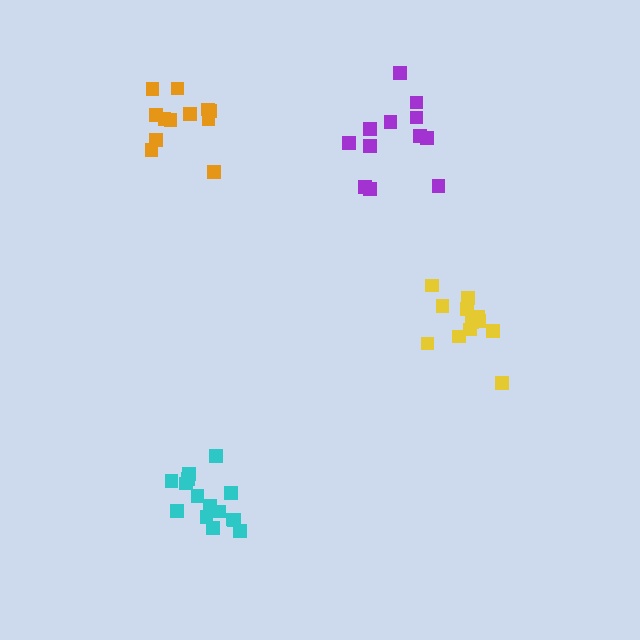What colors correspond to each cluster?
The clusters are colored: cyan, orange, purple, yellow.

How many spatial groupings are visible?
There are 4 spatial groupings.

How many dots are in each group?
Group 1: 15 dots, Group 2: 12 dots, Group 3: 12 dots, Group 4: 13 dots (52 total).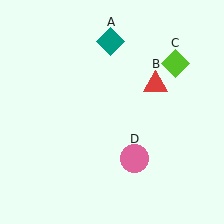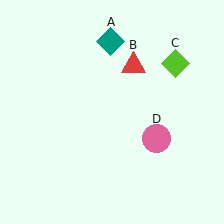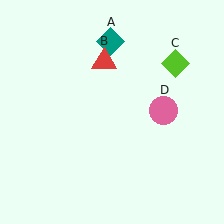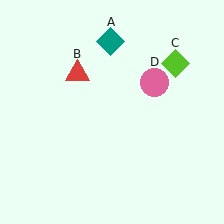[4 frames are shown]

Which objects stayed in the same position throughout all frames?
Teal diamond (object A) and lime diamond (object C) remained stationary.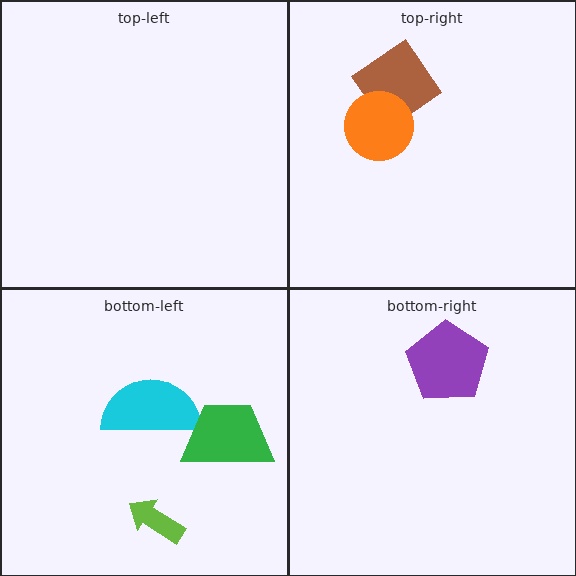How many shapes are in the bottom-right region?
1.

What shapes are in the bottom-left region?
The lime arrow, the cyan semicircle, the green trapezoid.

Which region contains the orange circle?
The top-right region.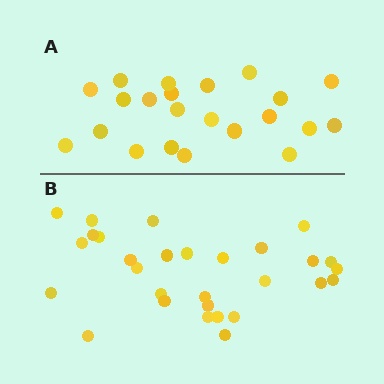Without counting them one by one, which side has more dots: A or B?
Region B (the bottom region) has more dots.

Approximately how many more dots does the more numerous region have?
Region B has roughly 8 or so more dots than region A.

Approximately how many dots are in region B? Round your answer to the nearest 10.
About 30 dots. (The exact count is 29, which rounds to 30.)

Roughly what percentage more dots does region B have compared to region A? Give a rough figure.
About 30% more.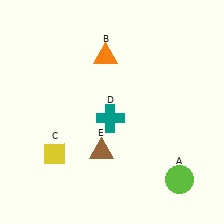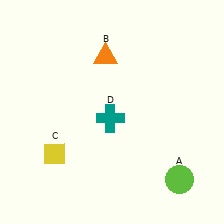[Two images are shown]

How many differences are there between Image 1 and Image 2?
There is 1 difference between the two images.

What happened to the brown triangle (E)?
The brown triangle (E) was removed in Image 2. It was in the bottom-left area of Image 1.